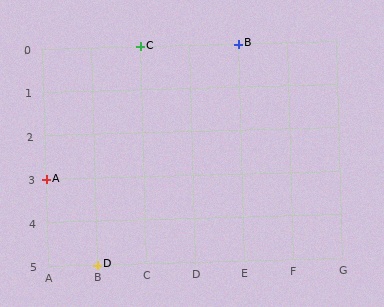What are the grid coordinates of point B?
Point B is at grid coordinates (E, 0).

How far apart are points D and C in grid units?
Points D and C are 1 column and 5 rows apart (about 5.1 grid units diagonally).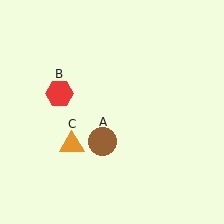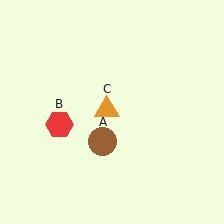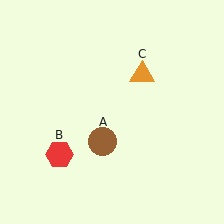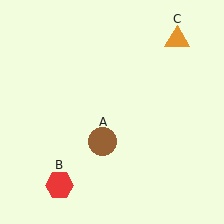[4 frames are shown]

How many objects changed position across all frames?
2 objects changed position: red hexagon (object B), orange triangle (object C).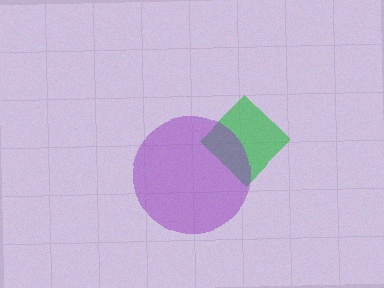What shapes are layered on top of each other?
The layered shapes are: a green diamond, a purple circle.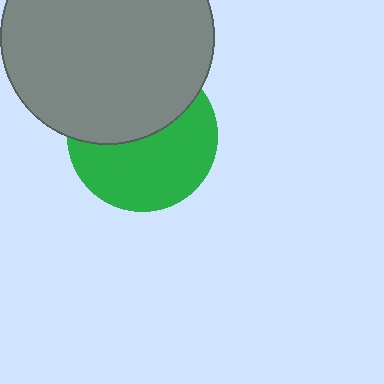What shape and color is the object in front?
The object in front is a gray circle.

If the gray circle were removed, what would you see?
You would see the complete green circle.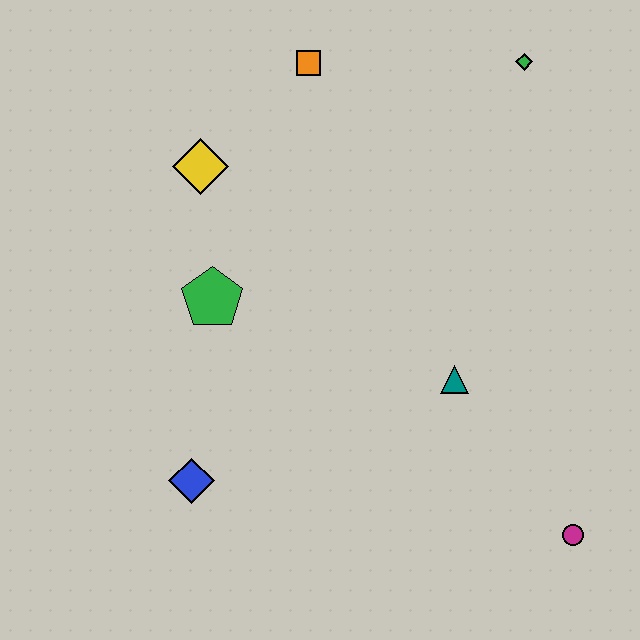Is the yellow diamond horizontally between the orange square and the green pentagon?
No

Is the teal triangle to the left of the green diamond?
Yes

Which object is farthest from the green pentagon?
The magenta circle is farthest from the green pentagon.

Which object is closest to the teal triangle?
The magenta circle is closest to the teal triangle.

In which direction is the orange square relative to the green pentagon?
The orange square is above the green pentagon.